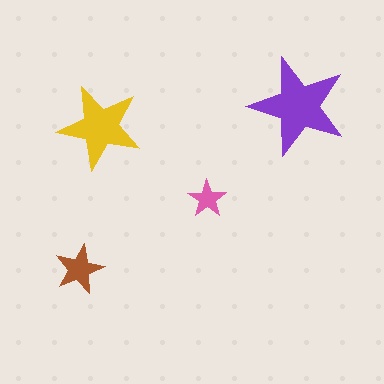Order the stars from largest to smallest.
the purple one, the yellow one, the brown one, the pink one.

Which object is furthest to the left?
The brown star is leftmost.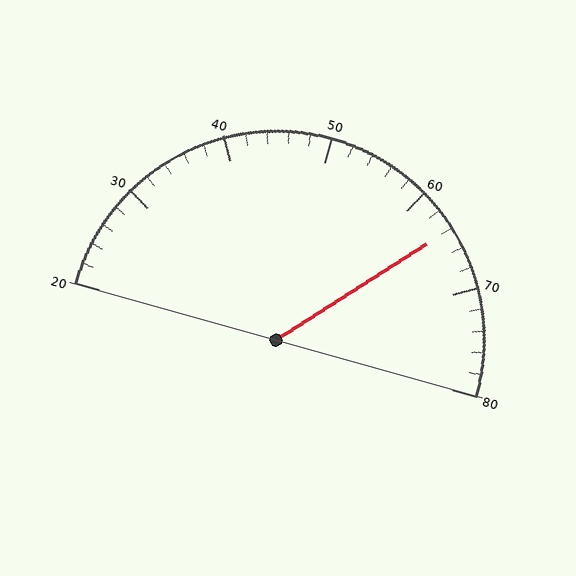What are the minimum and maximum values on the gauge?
The gauge ranges from 20 to 80.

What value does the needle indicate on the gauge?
The needle indicates approximately 64.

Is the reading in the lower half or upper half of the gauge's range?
The reading is in the upper half of the range (20 to 80).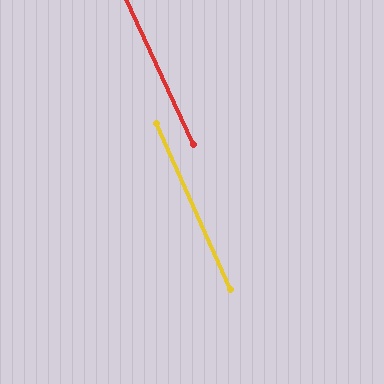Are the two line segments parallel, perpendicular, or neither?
Parallel — their directions differ by only 0.7°.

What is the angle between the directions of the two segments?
Approximately 1 degree.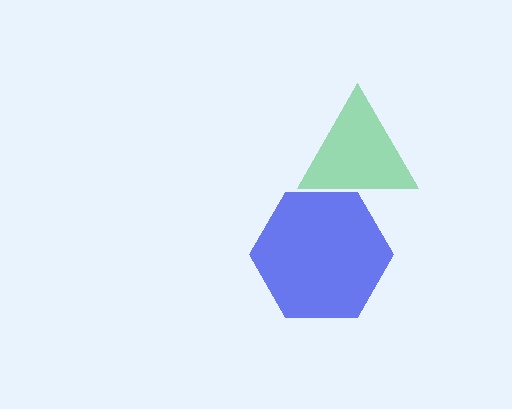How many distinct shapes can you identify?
There are 2 distinct shapes: a green triangle, a blue hexagon.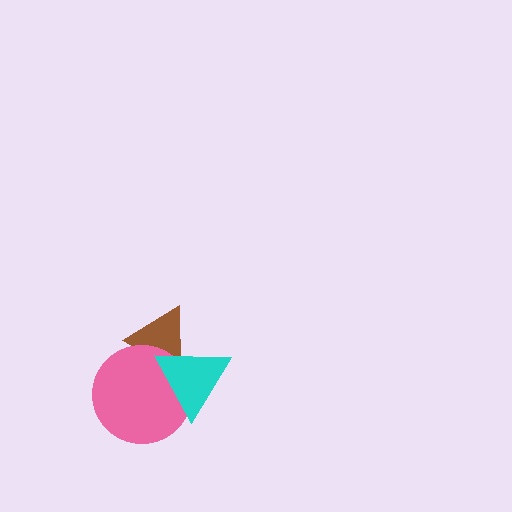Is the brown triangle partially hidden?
Yes, it is partially covered by another shape.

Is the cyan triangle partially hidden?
No, no other shape covers it.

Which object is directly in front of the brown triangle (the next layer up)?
The pink circle is directly in front of the brown triangle.